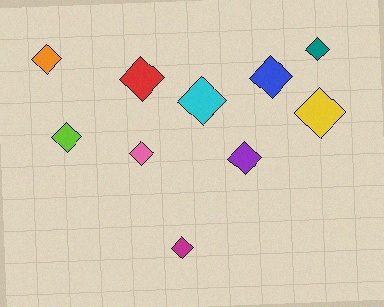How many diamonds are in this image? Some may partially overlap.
There are 10 diamonds.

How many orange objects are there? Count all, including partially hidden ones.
There is 1 orange object.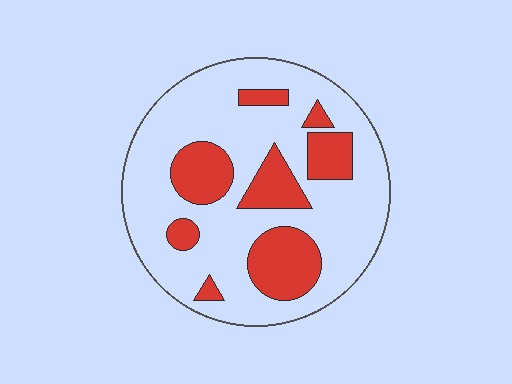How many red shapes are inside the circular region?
8.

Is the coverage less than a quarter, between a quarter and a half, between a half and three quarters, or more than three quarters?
Between a quarter and a half.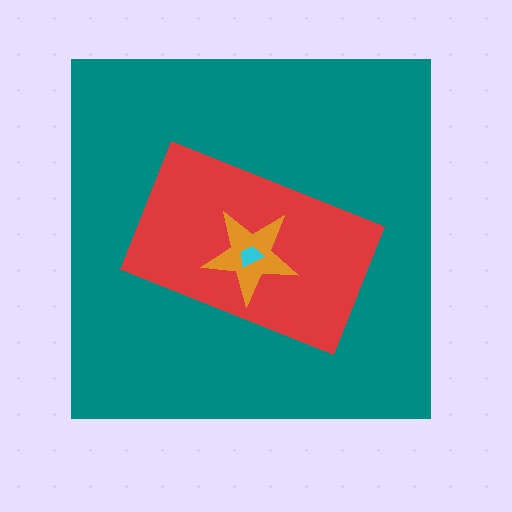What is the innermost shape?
The cyan trapezoid.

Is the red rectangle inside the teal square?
Yes.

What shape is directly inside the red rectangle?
The orange star.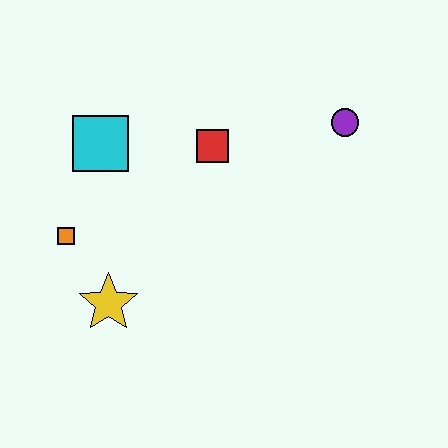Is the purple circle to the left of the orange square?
No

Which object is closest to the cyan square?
The orange square is closest to the cyan square.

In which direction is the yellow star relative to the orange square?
The yellow star is below the orange square.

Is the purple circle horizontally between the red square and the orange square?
No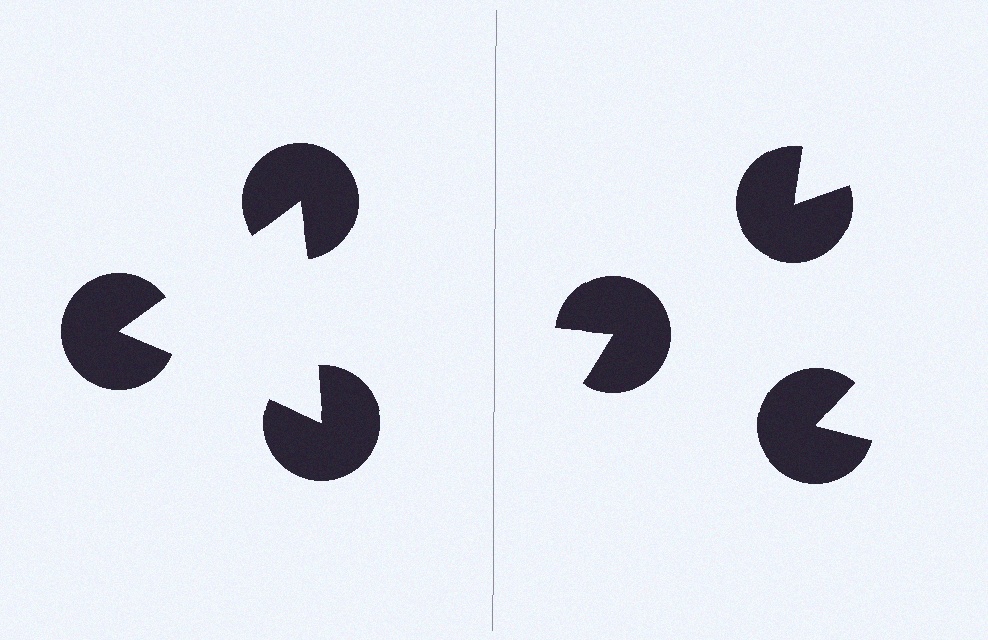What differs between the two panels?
The pac-man discs are positioned identically on both sides; only the wedge orientations differ. On the left they align to a triangle; on the right they are misaligned.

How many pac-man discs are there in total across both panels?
6 — 3 on each side.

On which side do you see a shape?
An illusory triangle appears on the left side. On the right side the wedge cuts are rotated, so no coherent shape forms.